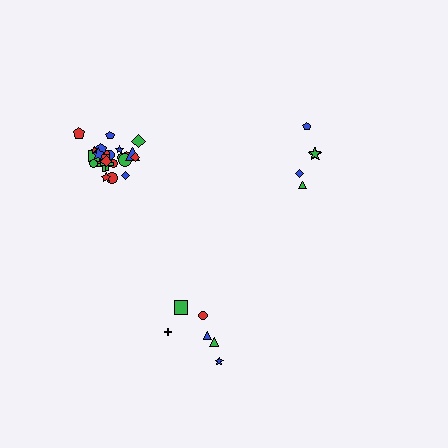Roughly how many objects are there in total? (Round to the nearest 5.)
Roughly 35 objects in total.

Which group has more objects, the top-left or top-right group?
The top-left group.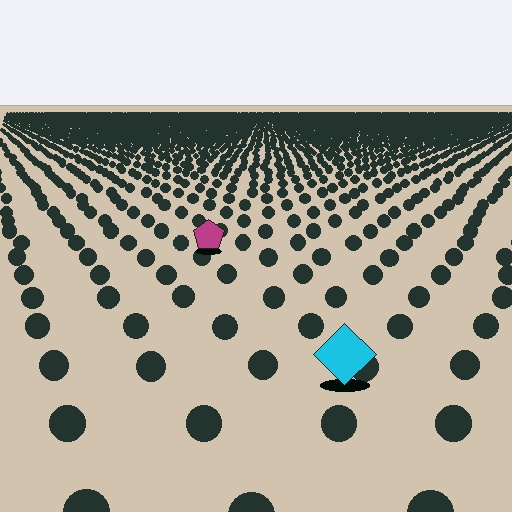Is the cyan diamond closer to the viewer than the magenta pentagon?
Yes. The cyan diamond is closer — you can tell from the texture gradient: the ground texture is coarser near it.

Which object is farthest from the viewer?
The magenta pentagon is farthest from the viewer. It appears smaller and the ground texture around it is denser.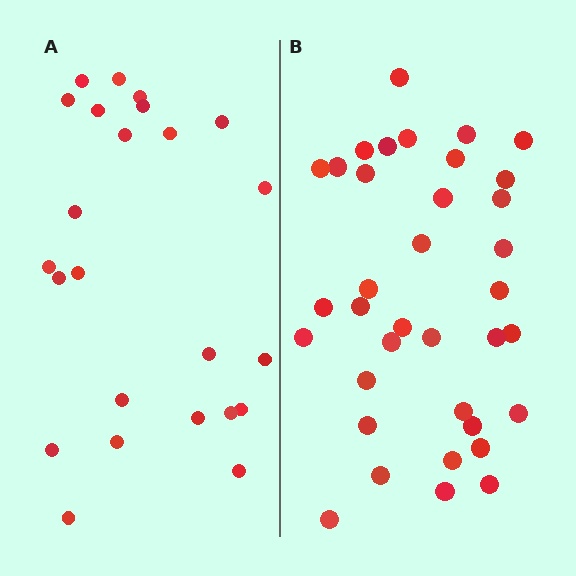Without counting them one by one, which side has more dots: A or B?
Region B (the right region) has more dots.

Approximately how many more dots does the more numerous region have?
Region B has roughly 12 or so more dots than region A.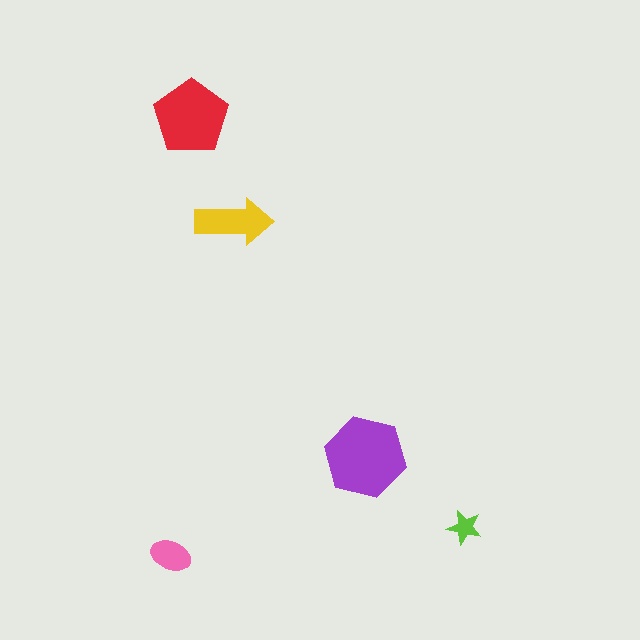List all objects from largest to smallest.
The purple hexagon, the red pentagon, the yellow arrow, the pink ellipse, the lime star.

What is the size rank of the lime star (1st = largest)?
5th.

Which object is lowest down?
The pink ellipse is bottommost.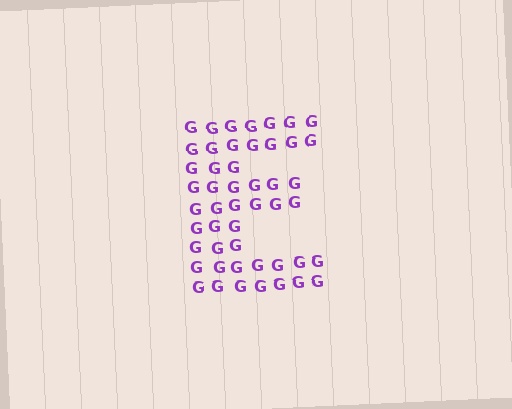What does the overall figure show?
The overall figure shows the letter E.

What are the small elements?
The small elements are letter G's.